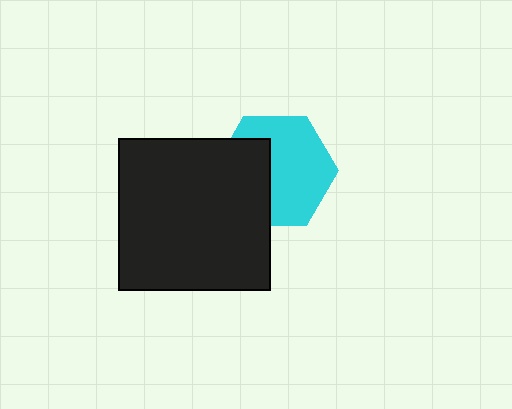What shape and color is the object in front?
The object in front is a black square.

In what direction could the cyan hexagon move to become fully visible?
The cyan hexagon could move right. That would shift it out from behind the black square entirely.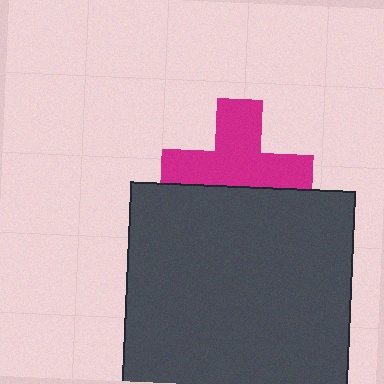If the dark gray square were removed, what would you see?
You would see the complete magenta cross.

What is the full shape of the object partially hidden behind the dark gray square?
The partially hidden object is a magenta cross.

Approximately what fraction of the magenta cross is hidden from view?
Roughly 36% of the magenta cross is hidden behind the dark gray square.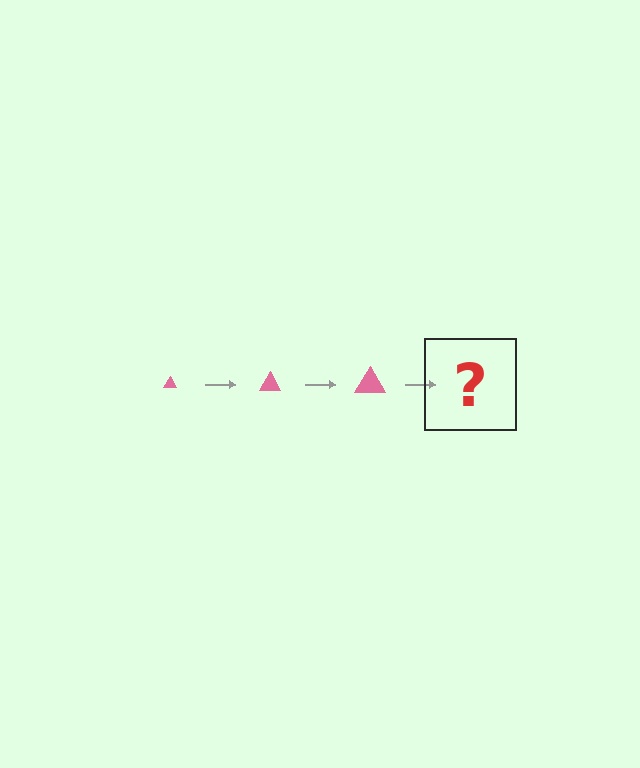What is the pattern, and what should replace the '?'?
The pattern is that the triangle gets progressively larger each step. The '?' should be a pink triangle, larger than the previous one.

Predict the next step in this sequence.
The next step is a pink triangle, larger than the previous one.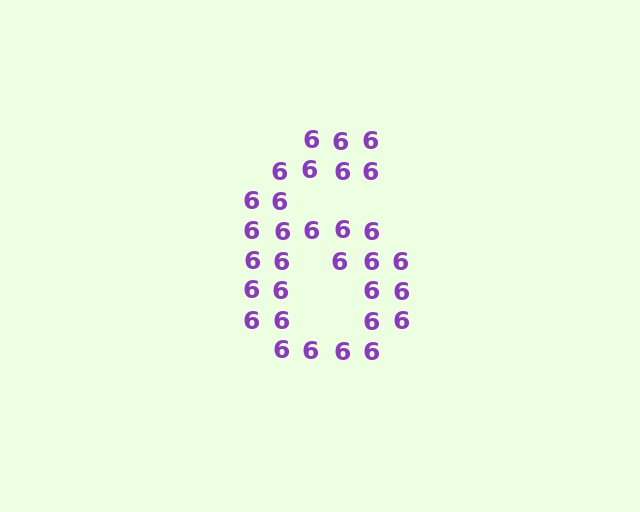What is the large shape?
The large shape is the digit 6.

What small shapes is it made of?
It is made of small digit 6's.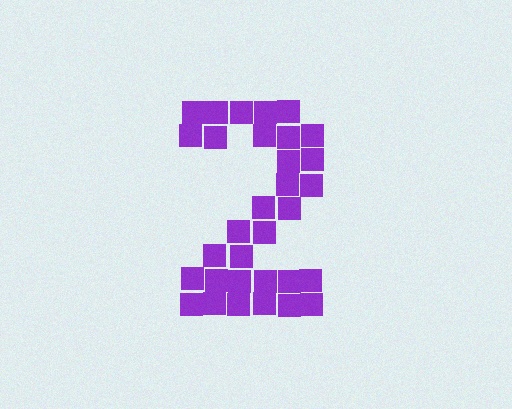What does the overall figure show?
The overall figure shows the digit 2.